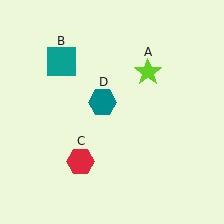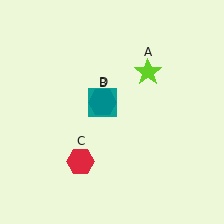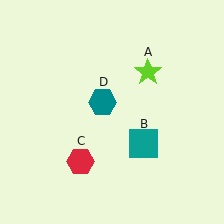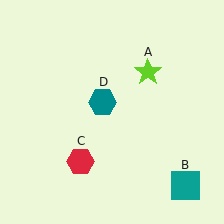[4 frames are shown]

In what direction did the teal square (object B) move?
The teal square (object B) moved down and to the right.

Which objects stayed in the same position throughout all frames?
Lime star (object A) and red hexagon (object C) and teal hexagon (object D) remained stationary.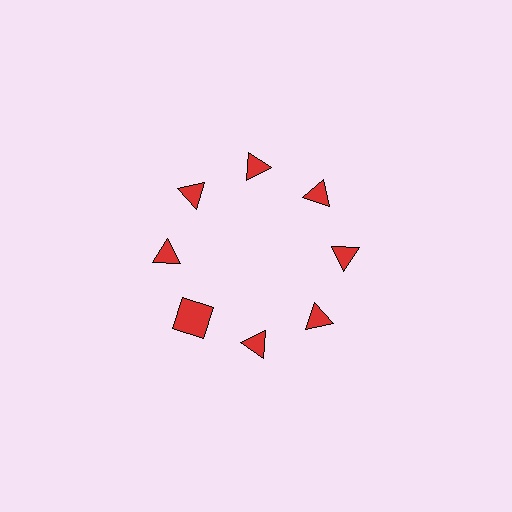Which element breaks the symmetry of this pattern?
The red square at roughly the 8 o'clock position breaks the symmetry. All other shapes are red triangles.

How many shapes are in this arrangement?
There are 8 shapes arranged in a ring pattern.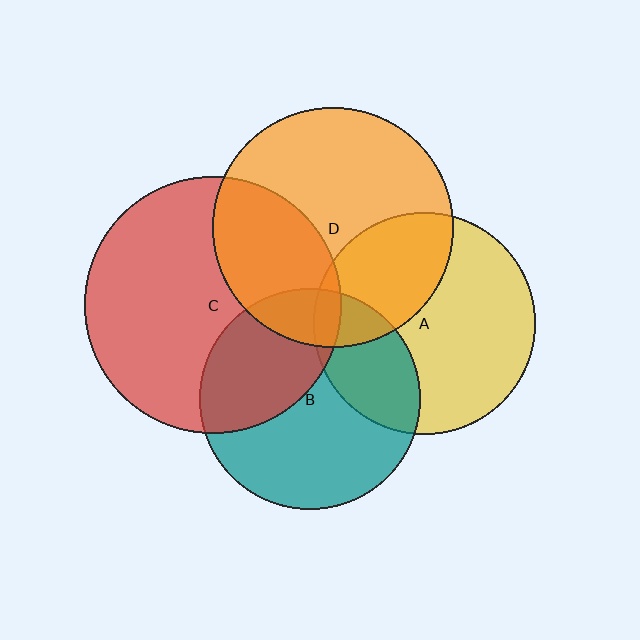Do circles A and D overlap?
Yes.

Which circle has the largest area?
Circle C (red).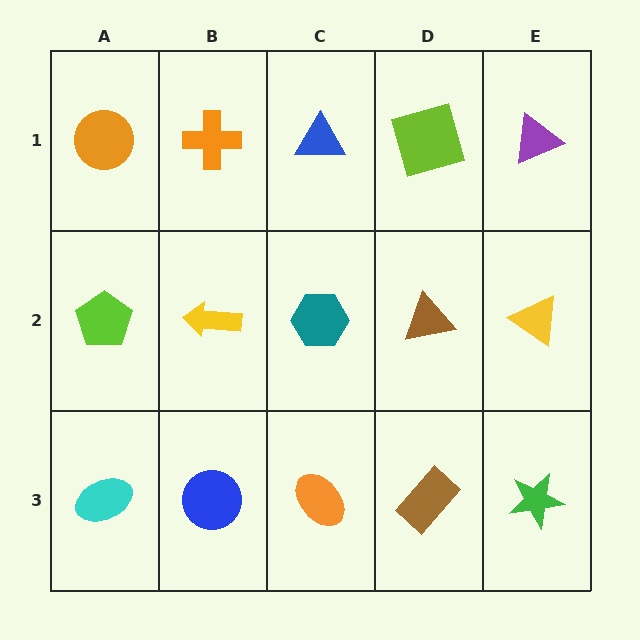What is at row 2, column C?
A teal hexagon.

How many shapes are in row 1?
5 shapes.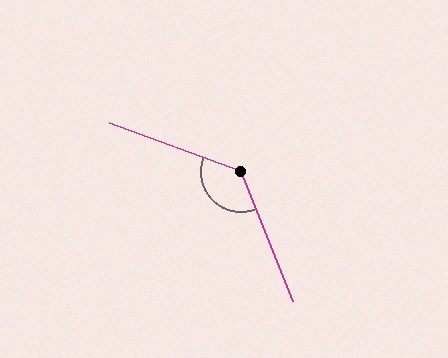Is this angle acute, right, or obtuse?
It is obtuse.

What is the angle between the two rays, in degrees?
Approximately 132 degrees.